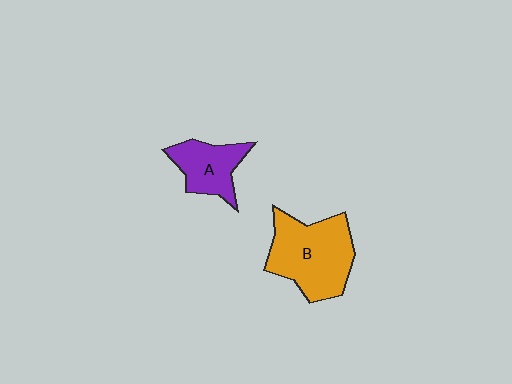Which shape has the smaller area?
Shape A (purple).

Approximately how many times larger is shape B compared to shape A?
Approximately 1.7 times.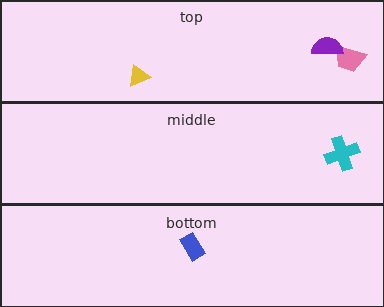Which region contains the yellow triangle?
The top region.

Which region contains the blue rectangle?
The bottom region.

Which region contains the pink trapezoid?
The top region.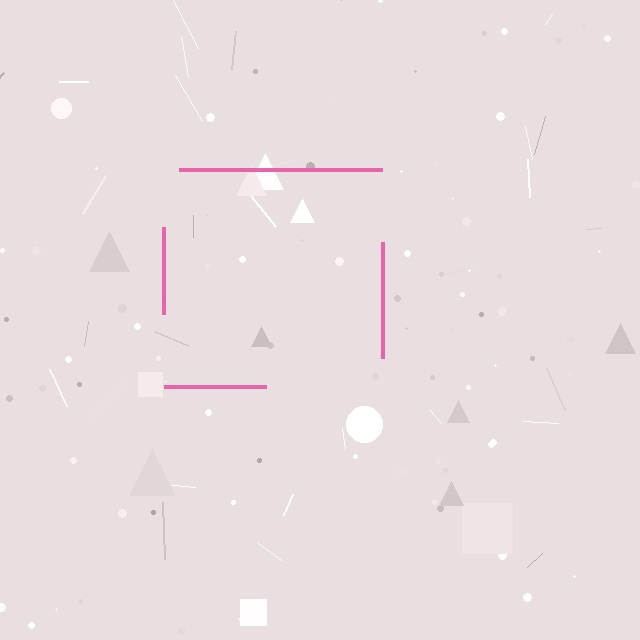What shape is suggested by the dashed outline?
The dashed outline suggests a square.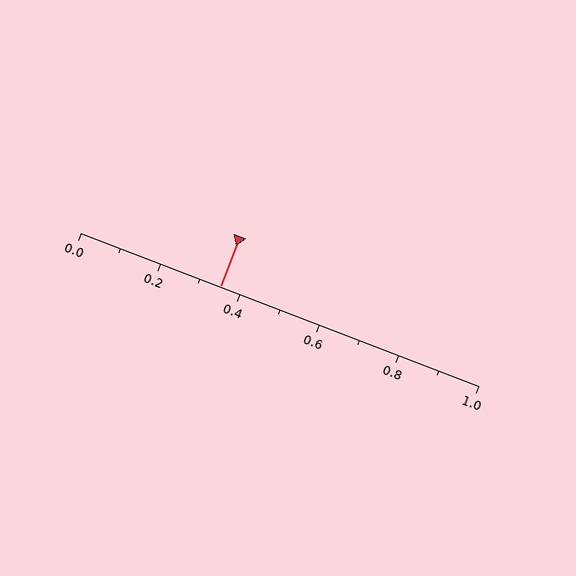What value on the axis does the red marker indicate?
The marker indicates approximately 0.35.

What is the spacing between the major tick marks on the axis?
The major ticks are spaced 0.2 apart.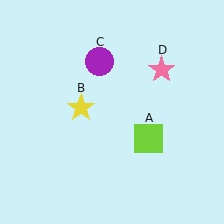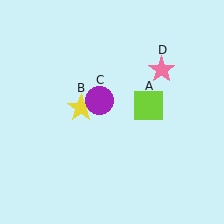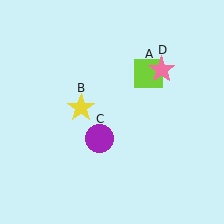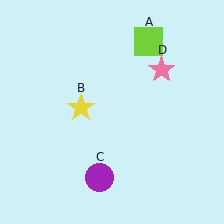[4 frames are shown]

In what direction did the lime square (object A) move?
The lime square (object A) moved up.